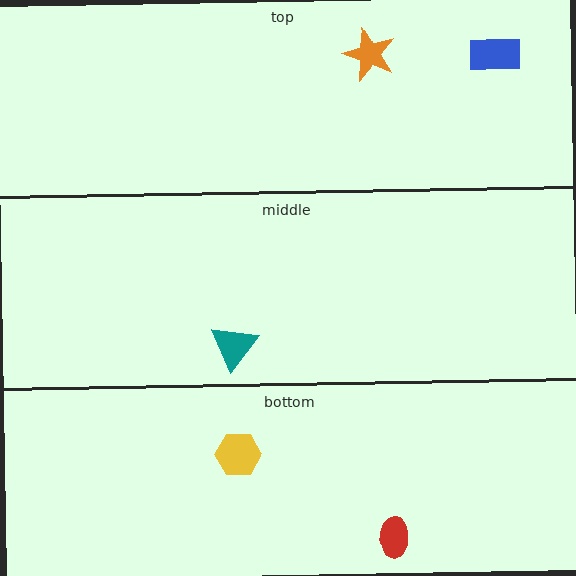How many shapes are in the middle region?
1.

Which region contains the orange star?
The top region.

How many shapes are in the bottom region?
2.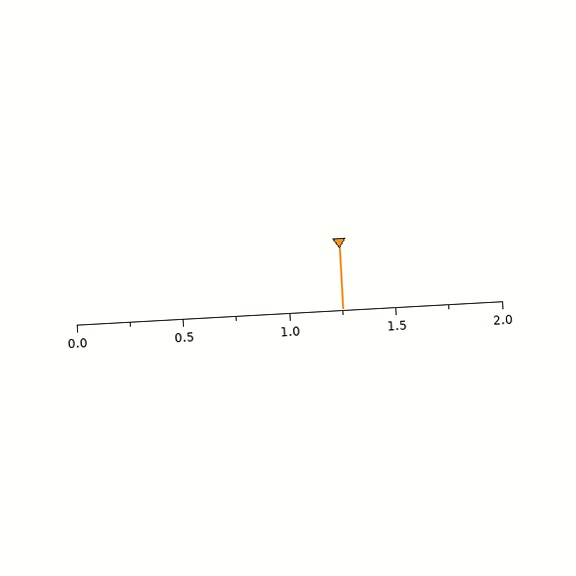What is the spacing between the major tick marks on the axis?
The major ticks are spaced 0.5 apart.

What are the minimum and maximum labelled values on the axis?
The axis runs from 0.0 to 2.0.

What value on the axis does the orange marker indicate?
The marker indicates approximately 1.25.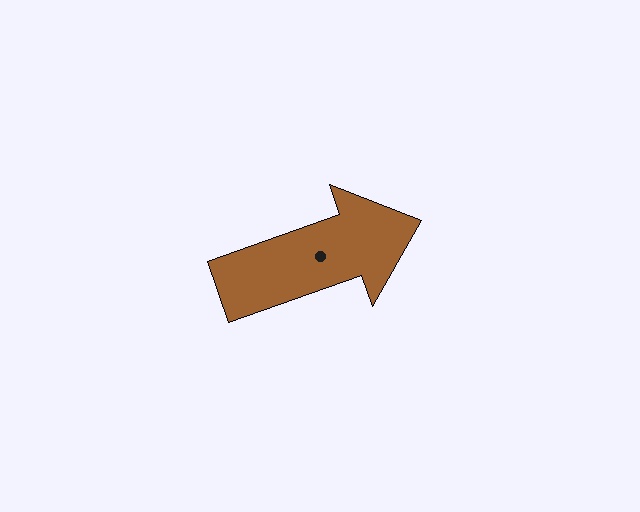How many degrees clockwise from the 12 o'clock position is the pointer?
Approximately 71 degrees.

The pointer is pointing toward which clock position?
Roughly 2 o'clock.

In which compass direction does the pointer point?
East.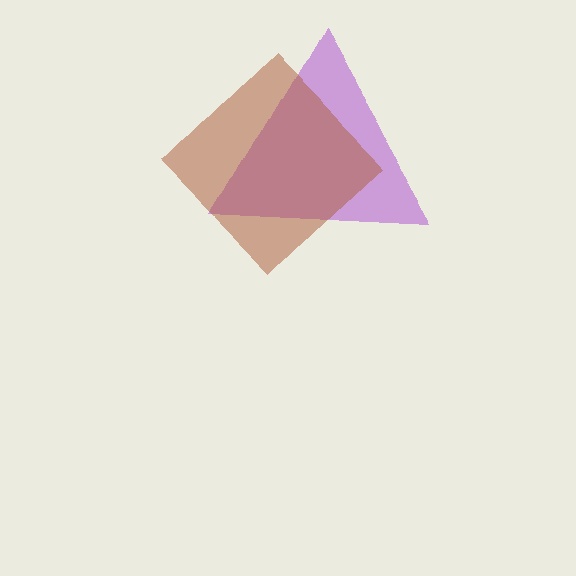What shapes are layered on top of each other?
The layered shapes are: a purple triangle, a brown diamond.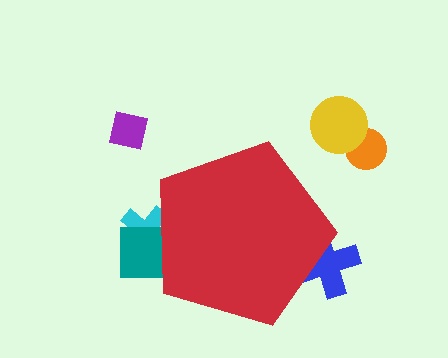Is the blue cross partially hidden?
Yes, the blue cross is partially hidden behind the red pentagon.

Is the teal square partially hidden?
Yes, the teal square is partially hidden behind the red pentagon.